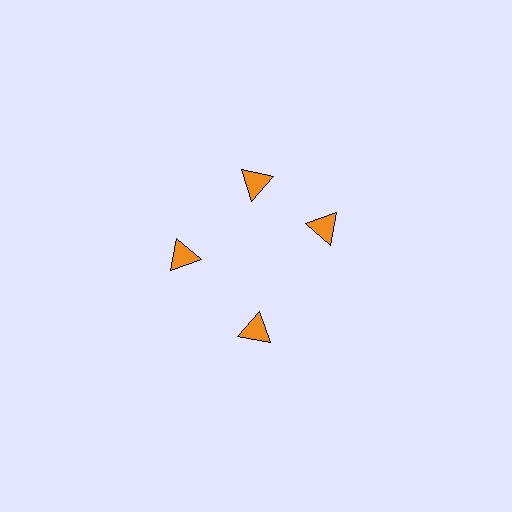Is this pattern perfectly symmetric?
No. The 4 orange triangles are arranged in a ring, but one element near the 3 o'clock position is rotated out of alignment along the ring, breaking the 4-fold rotational symmetry.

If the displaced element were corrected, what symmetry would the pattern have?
It would have 4-fold rotational symmetry — the pattern would map onto itself every 90 degrees.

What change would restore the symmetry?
The symmetry would be restored by rotating it back into even spacing with its neighbors so that all 4 triangles sit at equal angles and equal distance from the center.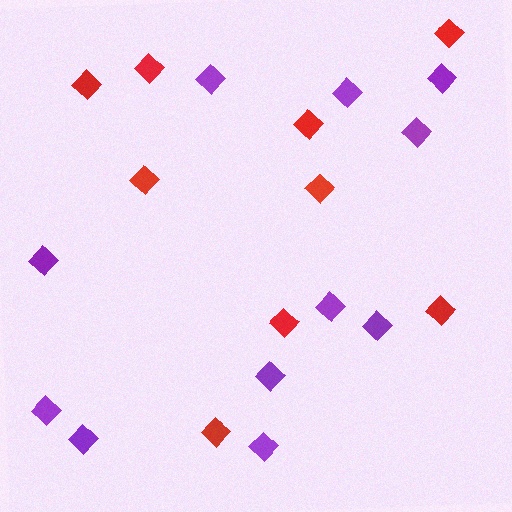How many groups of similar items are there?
There are 2 groups: one group of red diamonds (9) and one group of purple diamonds (11).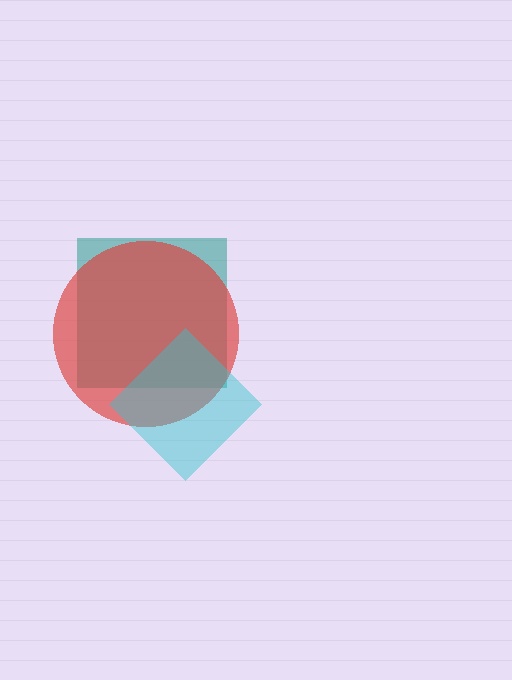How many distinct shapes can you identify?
There are 3 distinct shapes: a teal square, a red circle, a cyan diamond.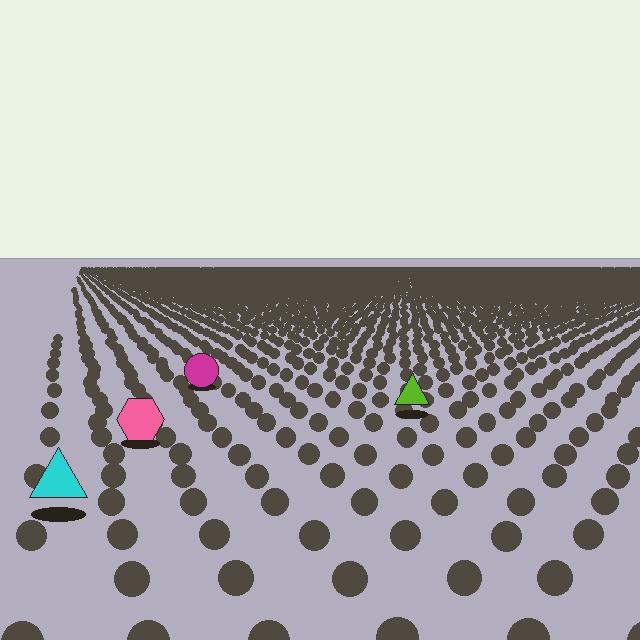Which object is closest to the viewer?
The cyan triangle is closest. The texture marks near it are larger and more spread out.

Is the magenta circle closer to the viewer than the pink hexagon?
No. The pink hexagon is closer — you can tell from the texture gradient: the ground texture is coarser near it.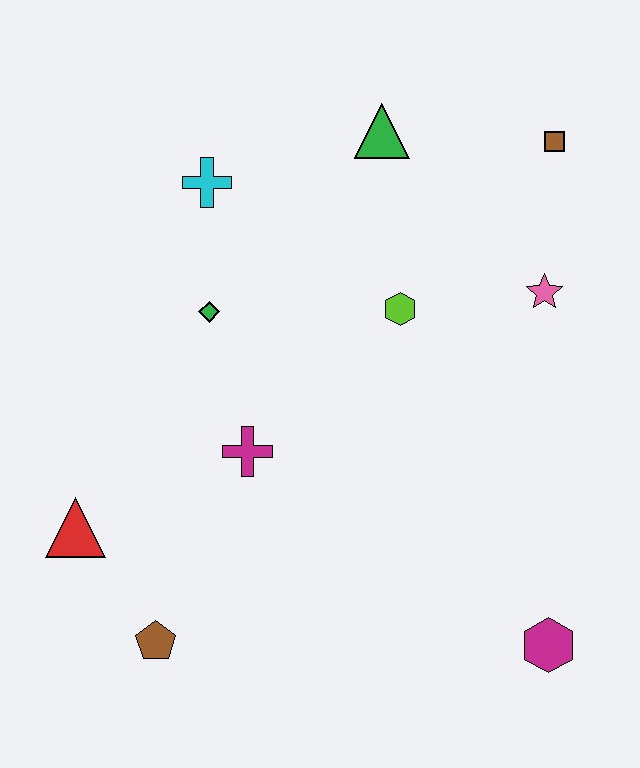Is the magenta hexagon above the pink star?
No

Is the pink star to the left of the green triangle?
No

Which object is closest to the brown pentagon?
The red triangle is closest to the brown pentagon.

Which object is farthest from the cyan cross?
The magenta hexagon is farthest from the cyan cross.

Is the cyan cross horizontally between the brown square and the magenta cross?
No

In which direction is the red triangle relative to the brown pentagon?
The red triangle is above the brown pentagon.